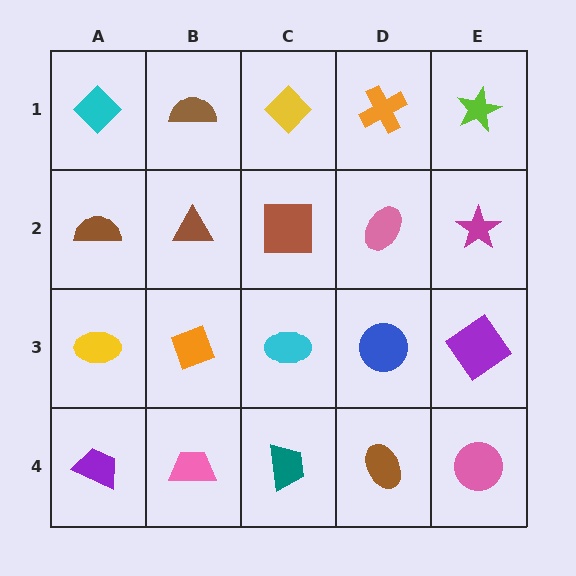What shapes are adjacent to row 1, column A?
A brown semicircle (row 2, column A), a brown semicircle (row 1, column B).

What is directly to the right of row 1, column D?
A lime star.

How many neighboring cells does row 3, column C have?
4.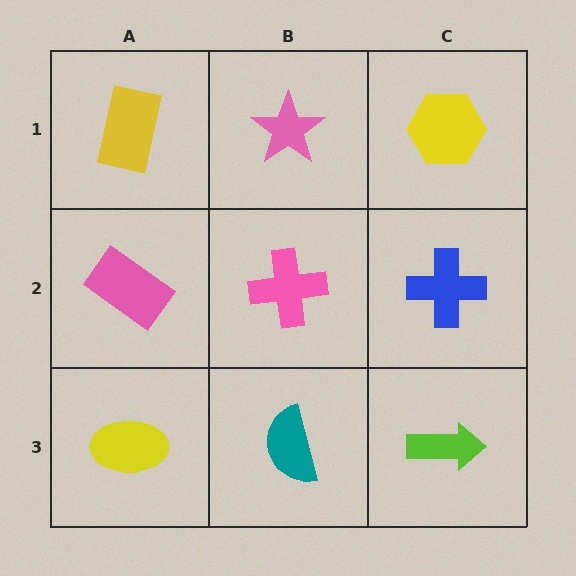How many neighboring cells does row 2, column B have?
4.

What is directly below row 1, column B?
A pink cross.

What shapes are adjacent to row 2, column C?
A yellow hexagon (row 1, column C), a lime arrow (row 3, column C), a pink cross (row 2, column B).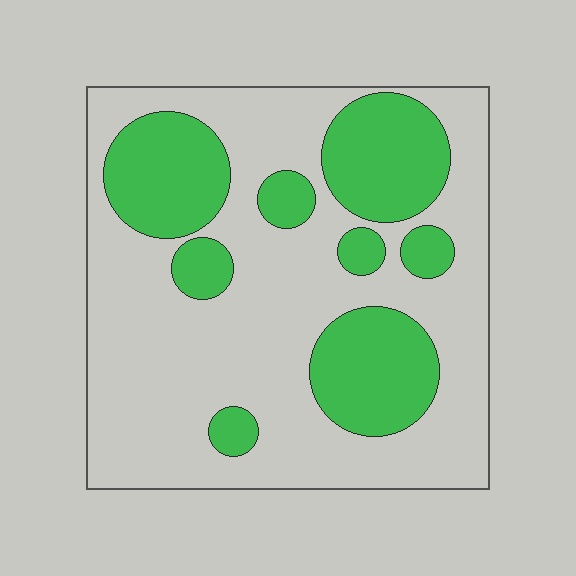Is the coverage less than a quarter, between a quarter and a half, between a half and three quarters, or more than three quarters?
Between a quarter and a half.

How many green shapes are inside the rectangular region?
8.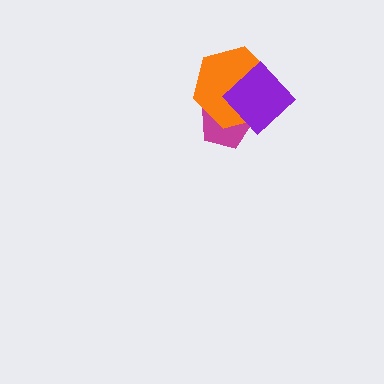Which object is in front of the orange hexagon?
The purple diamond is in front of the orange hexagon.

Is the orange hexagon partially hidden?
Yes, it is partially covered by another shape.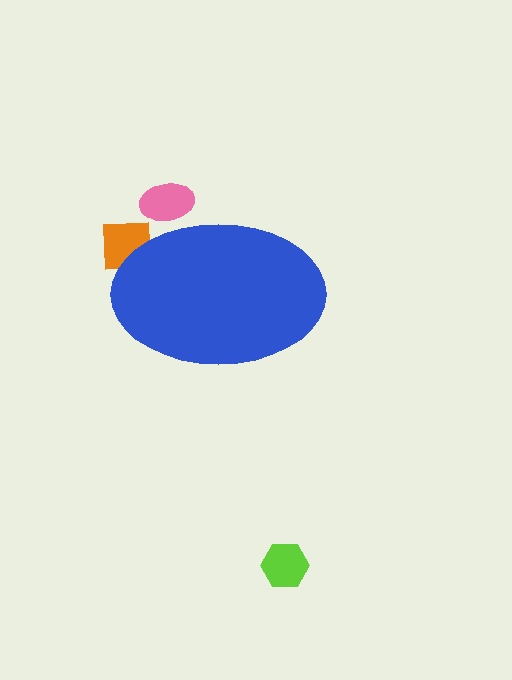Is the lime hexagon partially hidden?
No, the lime hexagon is fully visible.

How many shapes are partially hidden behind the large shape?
2 shapes are partially hidden.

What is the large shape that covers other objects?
A blue ellipse.